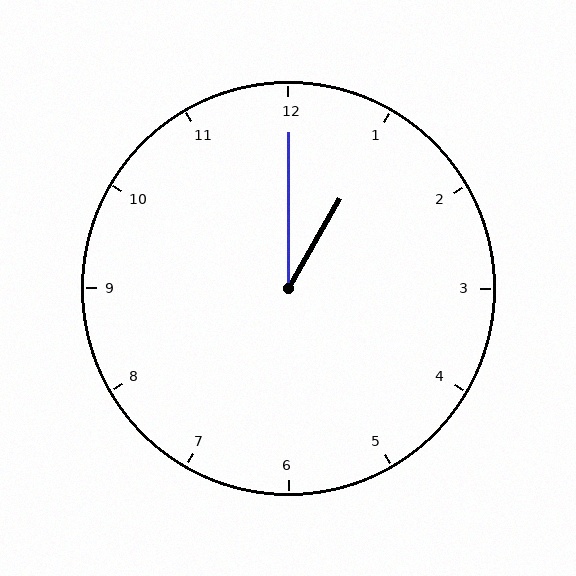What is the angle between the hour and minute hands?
Approximately 30 degrees.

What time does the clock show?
1:00.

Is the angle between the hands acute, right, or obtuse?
It is acute.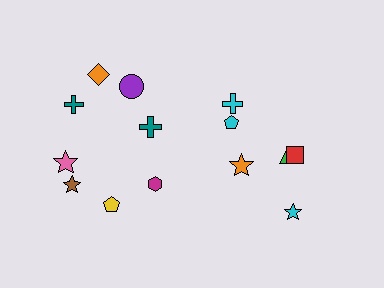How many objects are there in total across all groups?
There are 14 objects.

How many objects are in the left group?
There are 8 objects.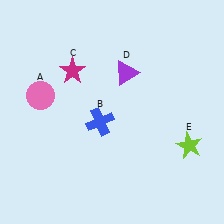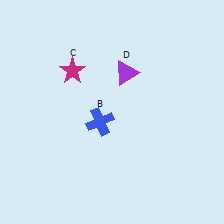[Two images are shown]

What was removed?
The lime star (E), the pink circle (A) were removed in Image 2.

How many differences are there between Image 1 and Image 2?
There are 2 differences between the two images.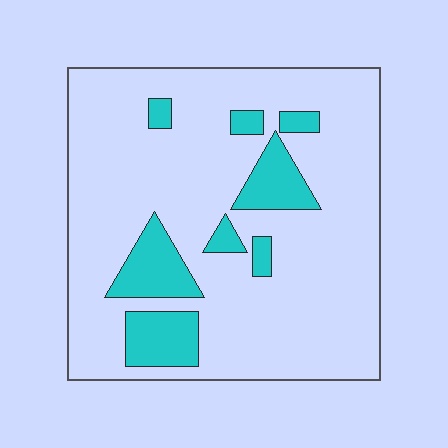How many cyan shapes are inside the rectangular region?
8.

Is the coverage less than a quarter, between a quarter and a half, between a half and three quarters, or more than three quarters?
Less than a quarter.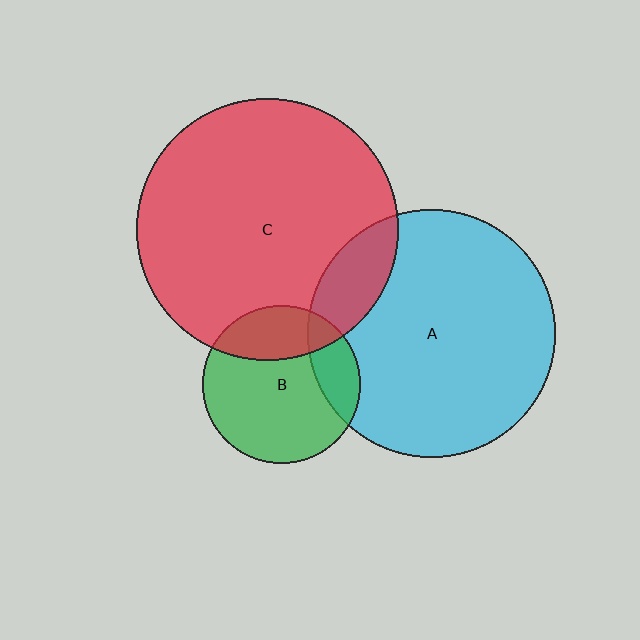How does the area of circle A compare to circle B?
Approximately 2.5 times.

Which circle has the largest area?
Circle C (red).